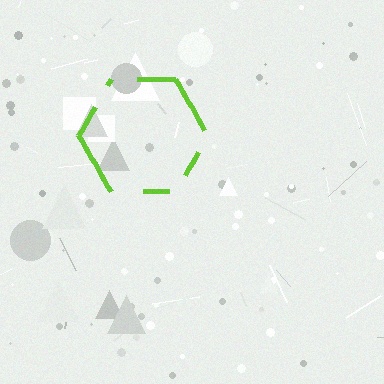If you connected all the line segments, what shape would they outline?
They would outline a hexagon.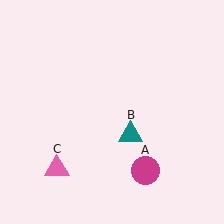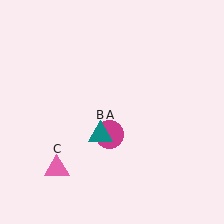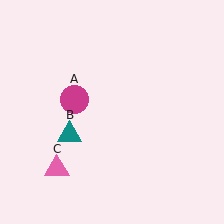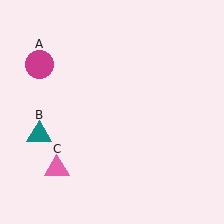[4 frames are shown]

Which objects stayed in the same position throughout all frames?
Pink triangle (object C) remained stationary.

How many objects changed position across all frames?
2 objects changed position: magenta circle (object A), teal triangle (object B).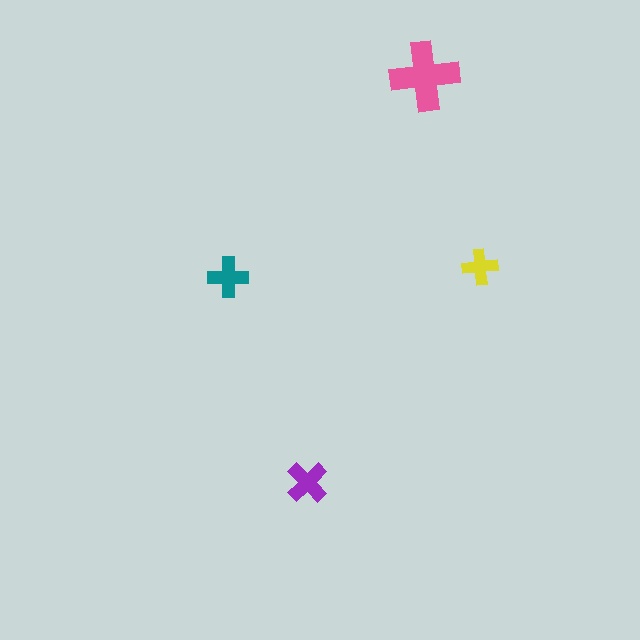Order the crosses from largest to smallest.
the pink one, the purple one, the teal one, the yellow one.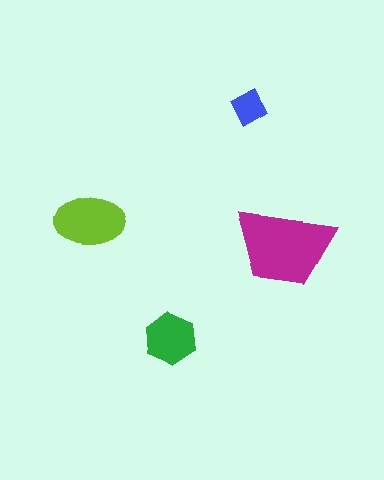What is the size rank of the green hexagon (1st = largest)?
3rd.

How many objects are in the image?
There are 4 objects in the image.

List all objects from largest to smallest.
The magenta trapezoid, the lime ellipse, the green hexagon, the blue diamond.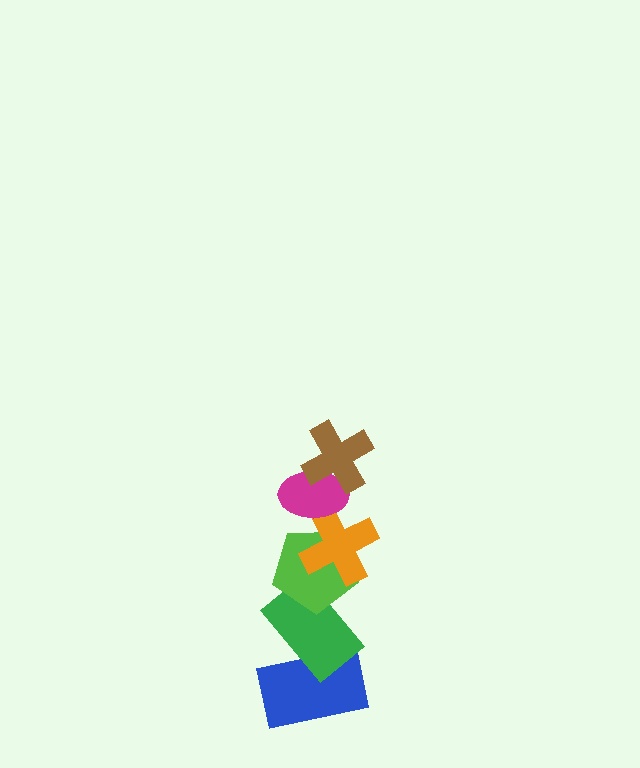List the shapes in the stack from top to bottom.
From top to bottom: the brown cross, the magenta ellipse, the orange cross, the lime pentagon, the green rectangle, the blue rectangle.